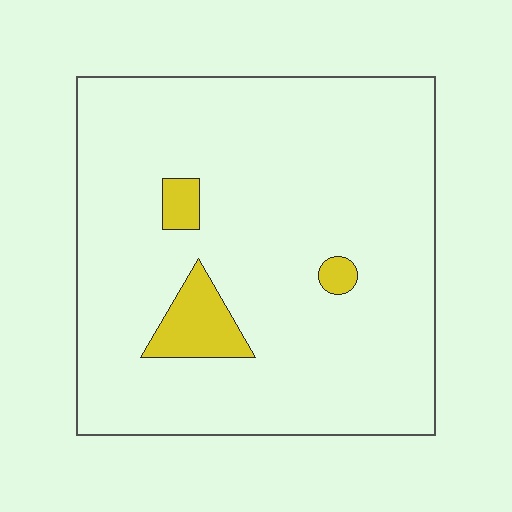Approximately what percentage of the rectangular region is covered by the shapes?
Approximately 5%.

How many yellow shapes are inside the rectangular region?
3.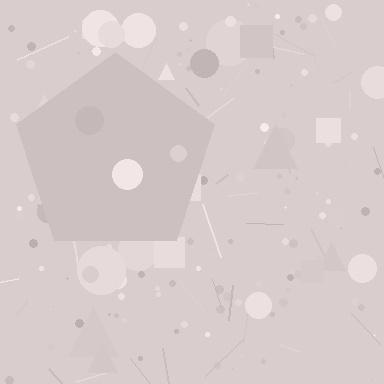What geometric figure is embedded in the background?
A pentagon is embedded in the background.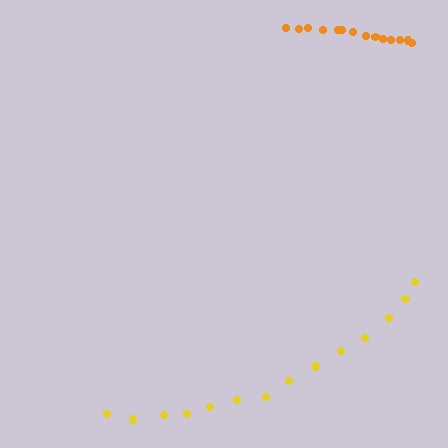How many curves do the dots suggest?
There are 2 distinct paths.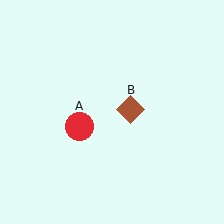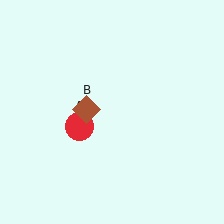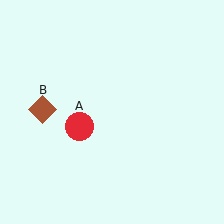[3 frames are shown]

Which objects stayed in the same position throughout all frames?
Red circle (object A) remained stationary.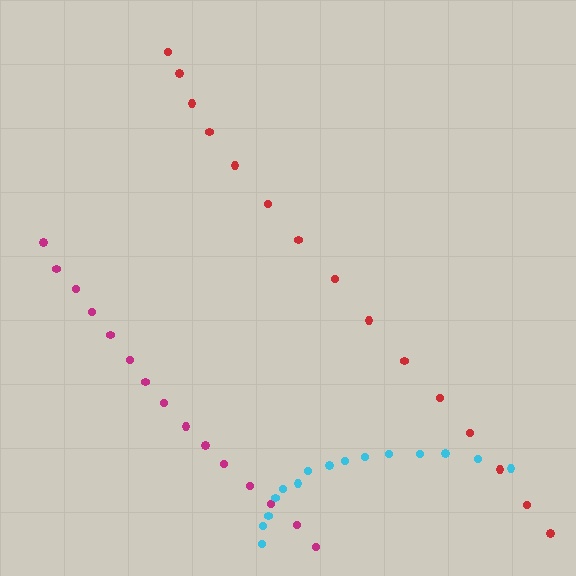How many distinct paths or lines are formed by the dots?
There are 3 distinct paths.